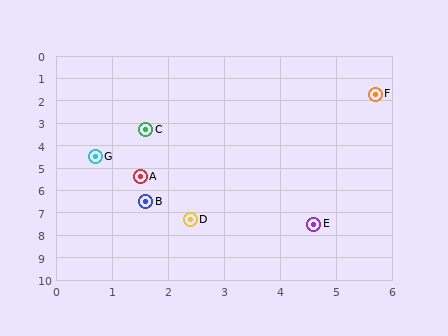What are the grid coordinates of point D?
Point D is at approximately (2.4, 7.3).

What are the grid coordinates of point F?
Point F is at approximately (5.7, 1.7).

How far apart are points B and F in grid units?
Points B and F are about 6.3 grid units apart.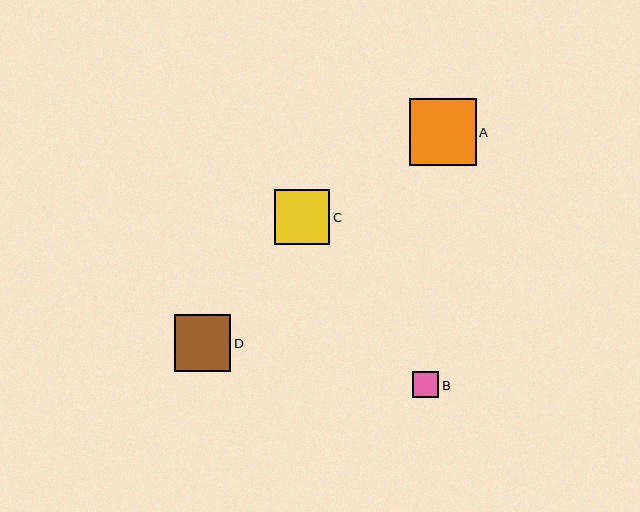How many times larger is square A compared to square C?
Square A is approximately 1.2 times the size of square C.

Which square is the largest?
Square A is the largest with a size of approximately 67 pixels.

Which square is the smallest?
Square B is the smallest with a size of approximately 26 pixels.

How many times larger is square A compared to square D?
Square A is approximately 1.2 times the size of square D.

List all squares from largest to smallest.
From largest to smallest: A, D, C, B.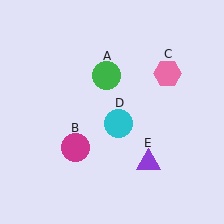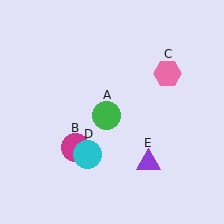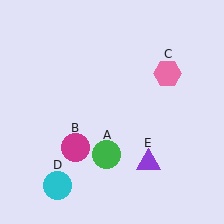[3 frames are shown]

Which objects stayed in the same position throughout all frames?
Magenta circle (object B) and pink hexagon (object C) and purple triangle (object E) remained stationary.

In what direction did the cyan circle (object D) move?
The cyan circle (object D) moved down and to the left.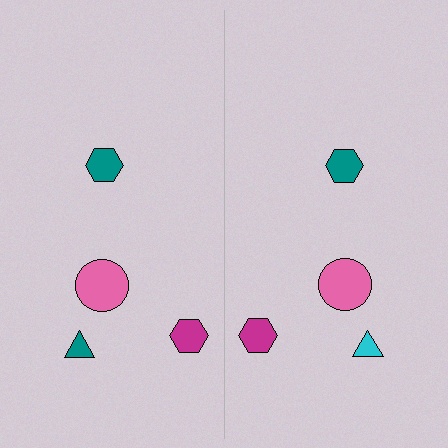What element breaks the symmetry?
The cyan triangle on the right side breaks the symmetry — its mirror counterpart is teal.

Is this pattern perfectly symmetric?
No, the pattern is not perfectly symmetric. The cyan triangle on the right side breaks the symmetry — its mirror counterpart is teal.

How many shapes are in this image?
There are 8 shapes in this image.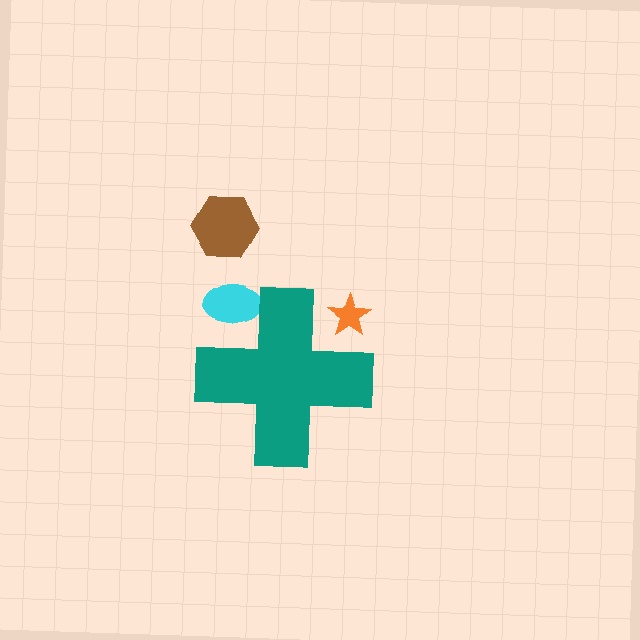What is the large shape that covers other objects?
A teal cross.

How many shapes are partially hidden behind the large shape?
2 shapes are partially hidden.